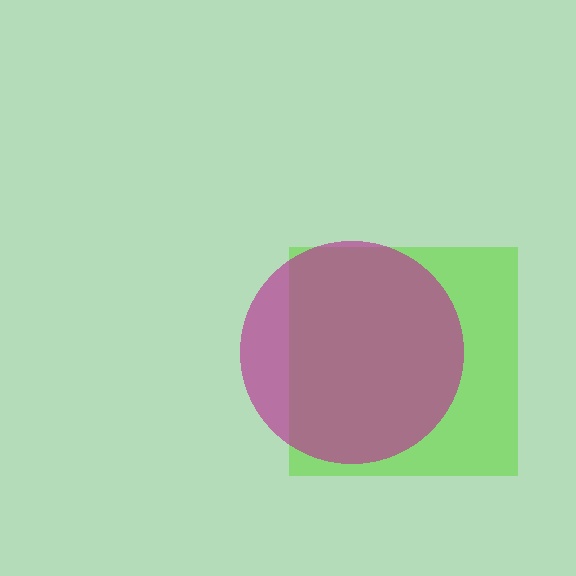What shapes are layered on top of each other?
The layered shapes are: a lime square, a magenta circle.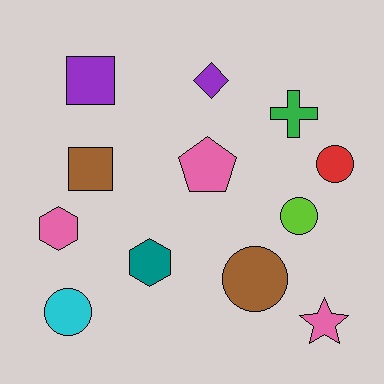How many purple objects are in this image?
There are 2 purple objects.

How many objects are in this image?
There are 12 objects.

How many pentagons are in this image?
There is 1 pentagon.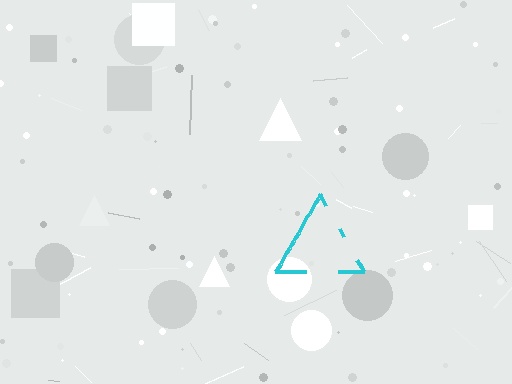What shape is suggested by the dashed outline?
The dashed outline suggests a triangle.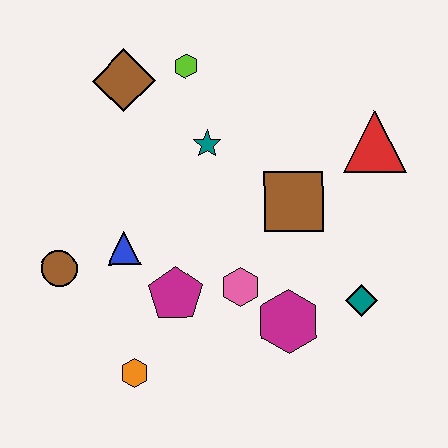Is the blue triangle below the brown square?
Yes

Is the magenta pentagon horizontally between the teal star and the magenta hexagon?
No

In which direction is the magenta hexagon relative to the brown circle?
The magenta hexagon is to the right of the brown circle.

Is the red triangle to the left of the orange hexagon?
No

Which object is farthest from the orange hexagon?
The red triangle is farthest from the orange hexagon.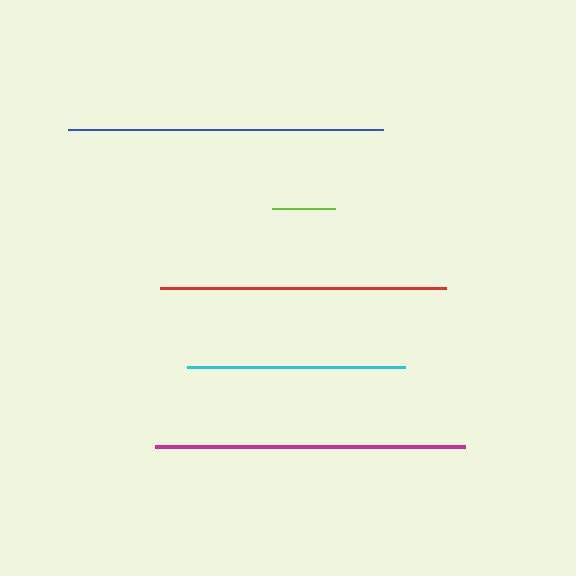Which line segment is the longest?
The blue line is the longest at approximately 315 pixels.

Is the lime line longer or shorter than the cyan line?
The cyan line is longer than the lime line.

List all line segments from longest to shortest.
From longest to shortest: blue, magenta, red, cyan, lime.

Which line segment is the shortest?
The lime line is the shortest at approximately 63 pixels.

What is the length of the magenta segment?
The magenta segment is approximately 310 pixels long.